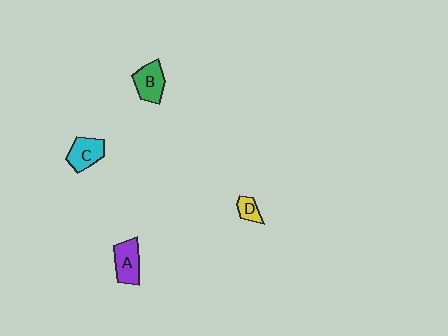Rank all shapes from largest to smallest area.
From largest to smallest: A (purple), B (green), C (cyan), D (yellow).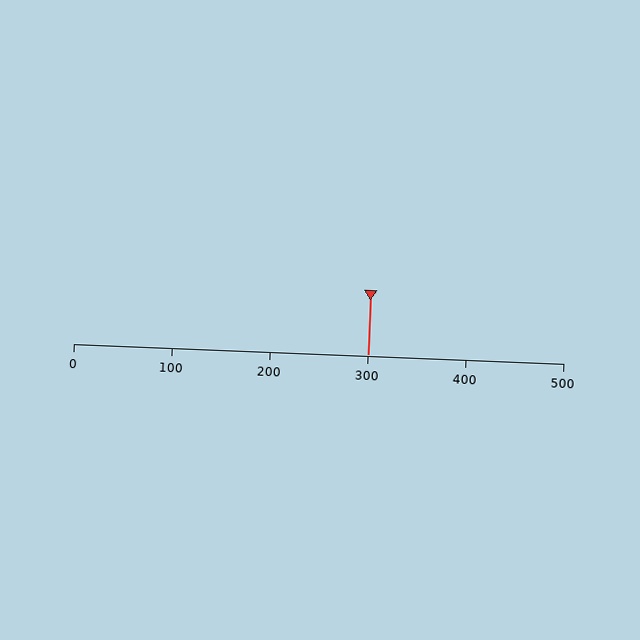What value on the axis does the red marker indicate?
The marker indicates approximately 300.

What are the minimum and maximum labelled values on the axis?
The axis runs from 0 to 500.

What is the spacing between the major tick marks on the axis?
The major ticks are spaced 100 apart.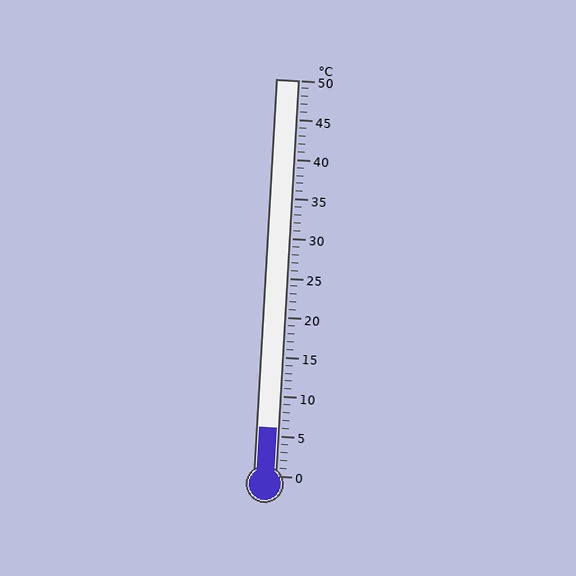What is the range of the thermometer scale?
The thermometer scale ranges from 0°C to 50°C.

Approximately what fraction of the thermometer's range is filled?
The thermometer is filled to approximately 10% of its range.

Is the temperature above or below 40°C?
The temperature is below 40°C.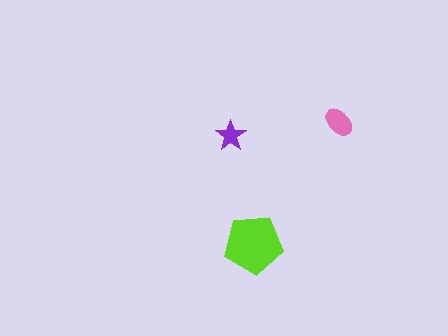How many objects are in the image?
There are 3 objects in the image.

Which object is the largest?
The lime pentagon.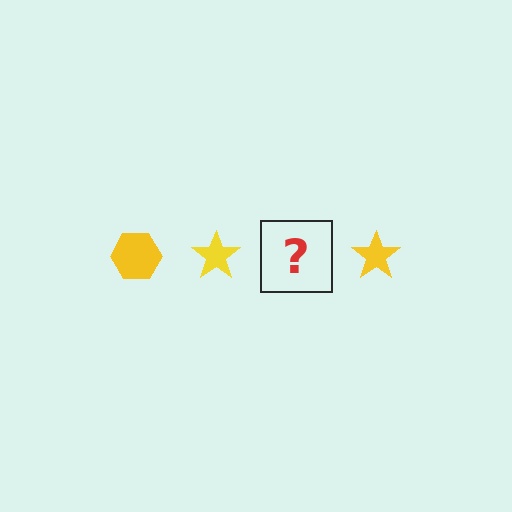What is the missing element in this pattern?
The missing element is a yellow hexagon.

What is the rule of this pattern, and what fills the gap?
The rule is that the pattern cycles through hexagon, star shapes in yellow. The gap should be filled with a yellow hexagon.